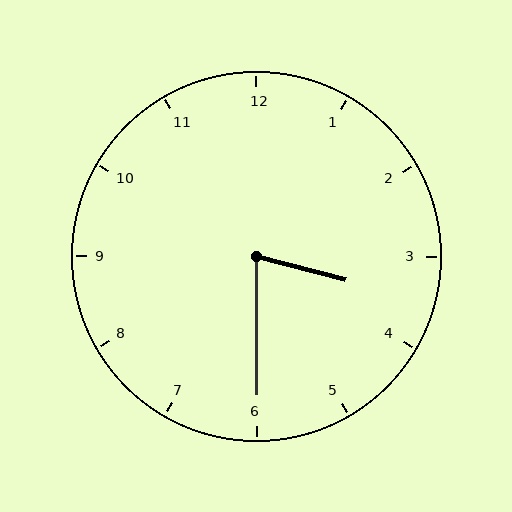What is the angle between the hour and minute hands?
Approximately 75 degrees.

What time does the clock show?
3:30.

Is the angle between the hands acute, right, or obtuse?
It is acute.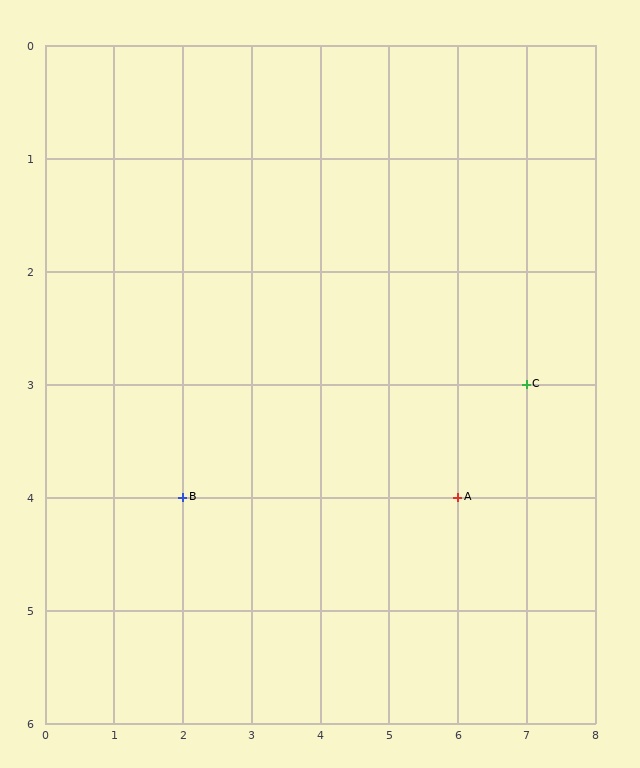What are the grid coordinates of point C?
Point C is at grid coordinates (7, 3).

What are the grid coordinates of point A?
Point A is at grid coordinates (6, 4).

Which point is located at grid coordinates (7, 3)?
Point C is at (7, 3).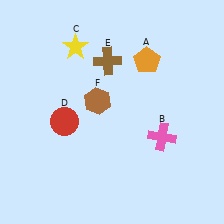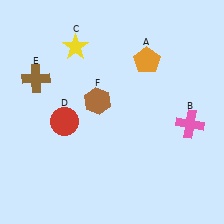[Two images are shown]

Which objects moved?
The objects that moved are: the pink cross (B), the brown cross (E).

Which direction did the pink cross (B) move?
The pink cross (B) moved right.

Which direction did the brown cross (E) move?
The brown cross (E) moved left.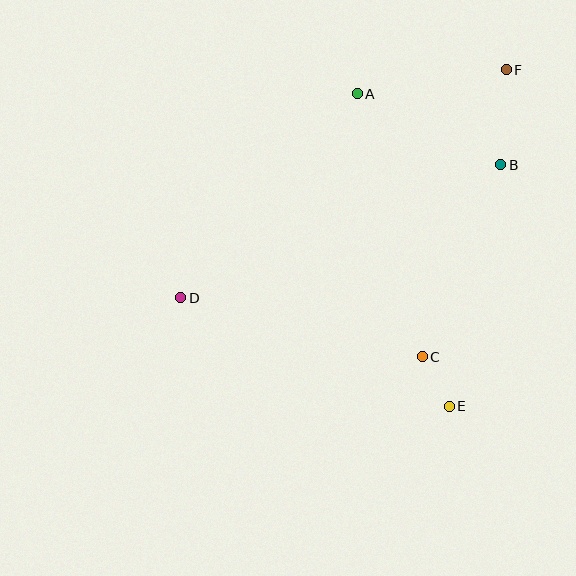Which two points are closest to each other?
Points C and E are closest to each other.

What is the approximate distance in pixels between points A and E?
The distance between A and E is approximately 325 pixels.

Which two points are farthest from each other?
Points D and F are farthest from each other.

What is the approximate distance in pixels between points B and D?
The distance between B and D is approximately 347 pixels.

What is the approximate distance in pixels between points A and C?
The distance between A and C is approximately 271 pixels.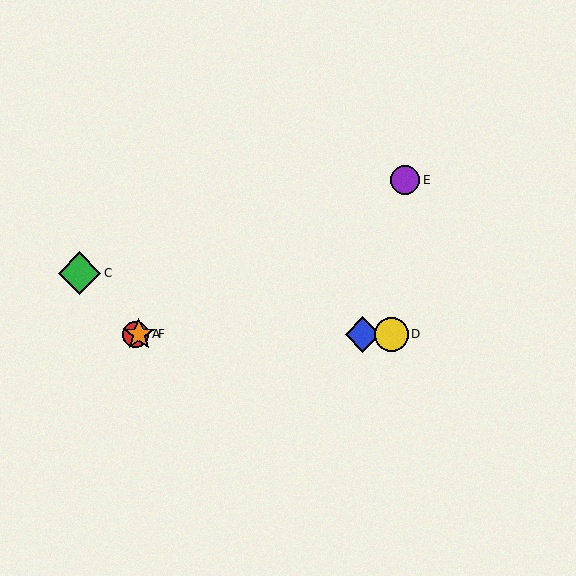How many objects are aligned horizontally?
4 objects (A, B, D, F) are aligned horizontally.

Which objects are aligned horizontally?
Objects A, B, D, F are aligned horizontally.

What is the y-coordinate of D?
Object D is at y≈334.